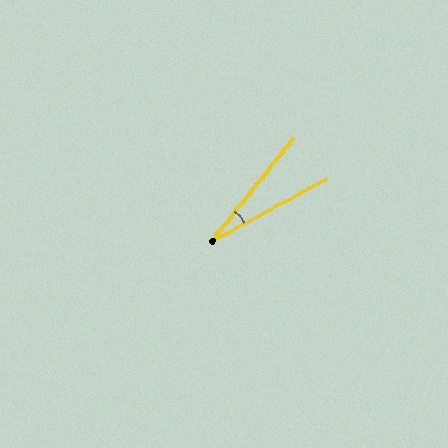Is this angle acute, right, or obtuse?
It is acute.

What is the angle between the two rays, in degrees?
Approximately 23 degrees.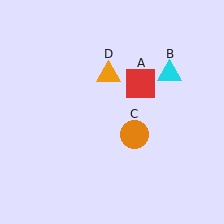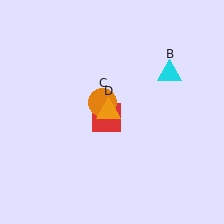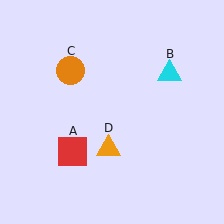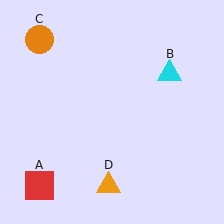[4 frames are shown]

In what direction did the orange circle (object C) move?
The orange circle (object C) moved up and to the left.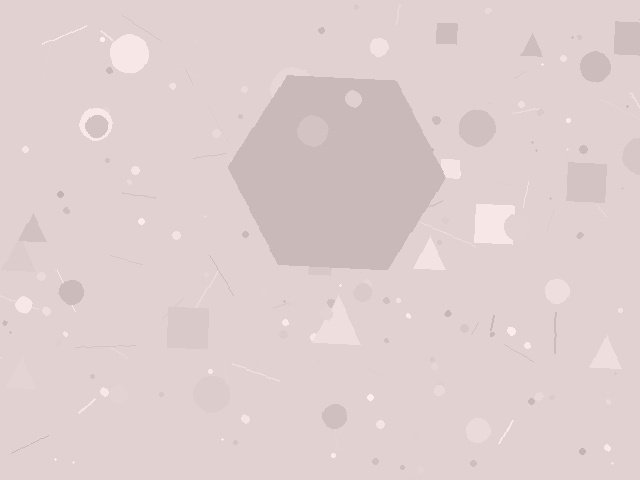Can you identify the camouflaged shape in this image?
The camouflaged shape is a hexagon.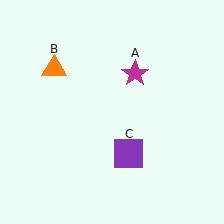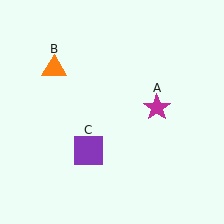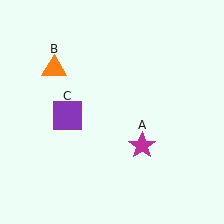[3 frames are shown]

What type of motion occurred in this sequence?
The magenta star (object A), purple square (object C) rotated clockwise around the center of the scene.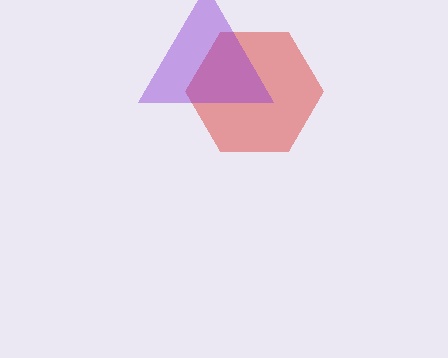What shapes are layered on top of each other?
The layered shapes are: a red hexagon, a purple triangle.